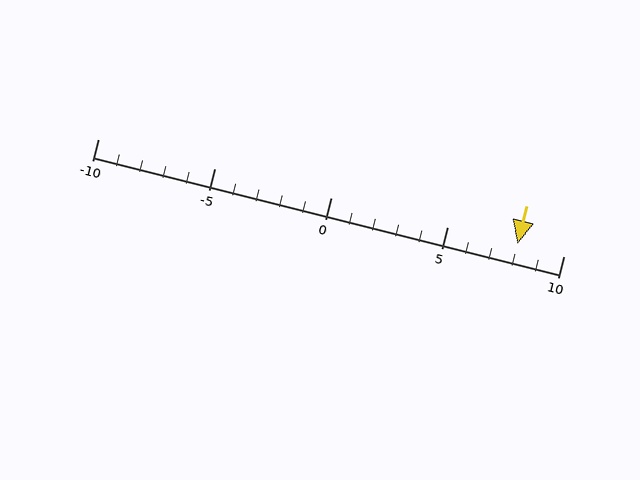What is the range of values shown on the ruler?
The ruler shows values from -10 to 10.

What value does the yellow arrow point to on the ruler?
The yellow arrow points to approximately 8.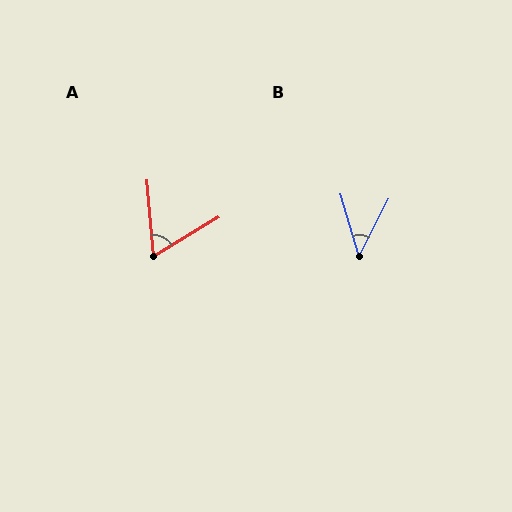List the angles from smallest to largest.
B (44°), A (63°).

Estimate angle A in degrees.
Approximately 63 degrees.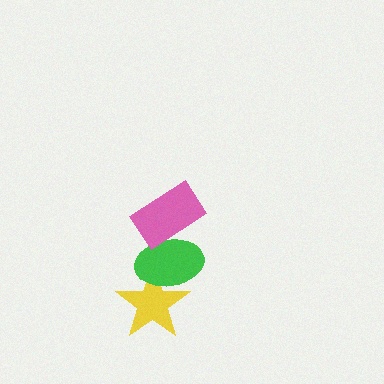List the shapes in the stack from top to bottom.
From top to bottom: the pink rectangle, the green ellipse, the yellow star.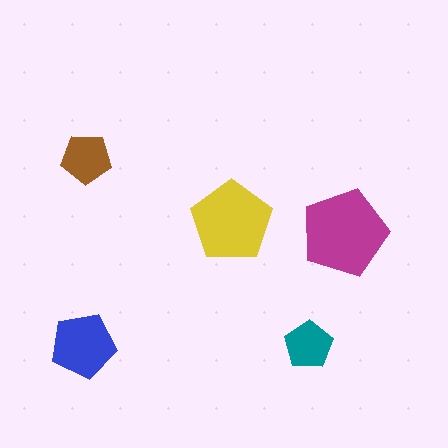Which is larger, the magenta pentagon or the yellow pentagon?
The magenta one.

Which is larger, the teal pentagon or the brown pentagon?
The brown one.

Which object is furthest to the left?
The blue pentagon is leftmost.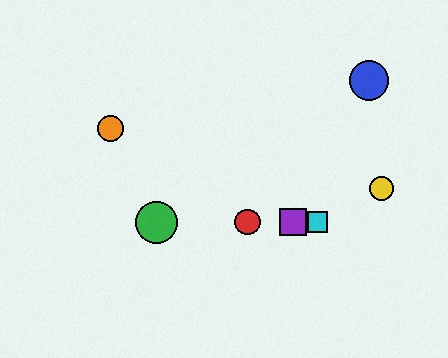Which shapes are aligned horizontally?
The red circle, the green circle, the purple square, the cyan square are aligned horizontally.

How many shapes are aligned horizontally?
4 shapes (the red circle, the green circle, the purple square, the cyan square) are aligned horizontally.